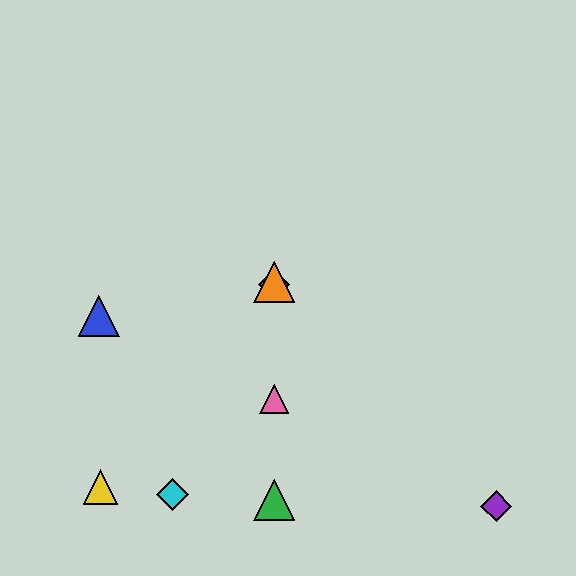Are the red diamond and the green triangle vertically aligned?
Yes, both are at x≈274.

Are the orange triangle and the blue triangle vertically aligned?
No, the orange triangle is at x≈274 and the blue triangle is at x≈99.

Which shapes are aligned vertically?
The red diamond, the green triangle, the orange triangle, the pink triangle are aligned vertically.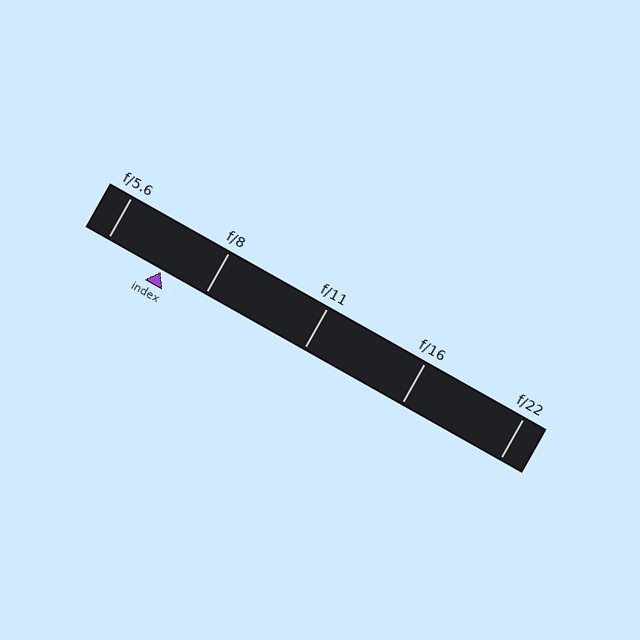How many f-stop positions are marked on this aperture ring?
There are 5 f-stop positions marked.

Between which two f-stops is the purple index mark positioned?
The index mark is between f/5.6 and f/8.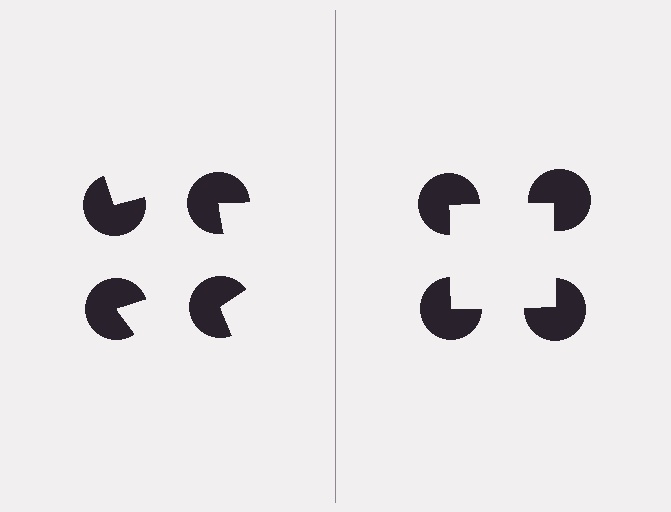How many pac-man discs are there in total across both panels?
8 — 4 on each side.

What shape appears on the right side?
An illusory square.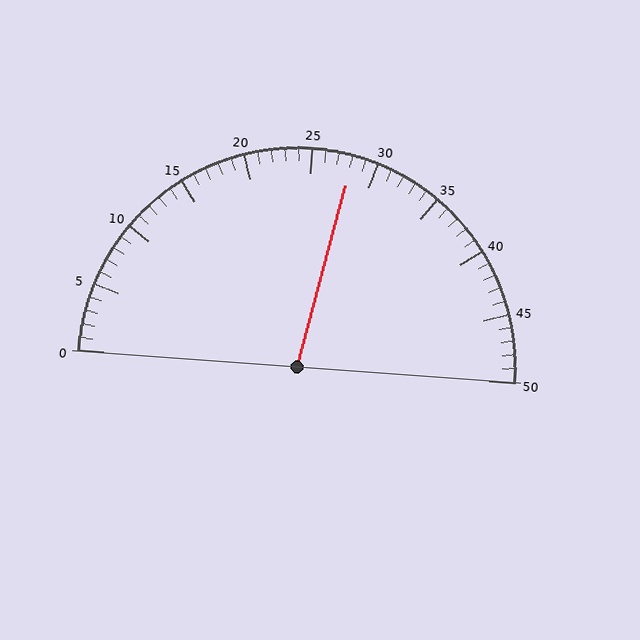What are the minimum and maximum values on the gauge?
The gauge ranges from 0 to 50.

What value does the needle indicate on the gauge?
The needle indicates approximately 28.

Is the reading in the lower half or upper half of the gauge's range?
The reading is in the upper half of the range (0 to 50).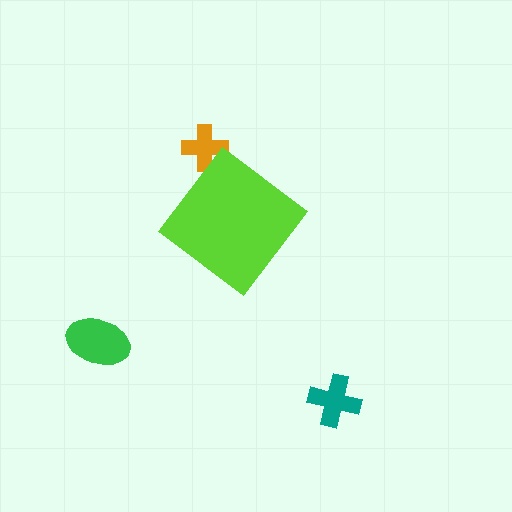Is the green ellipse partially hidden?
No, the green ellipse is fully visible.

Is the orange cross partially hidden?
Yes, the orange cross is partially hidden behind the lime diamond.